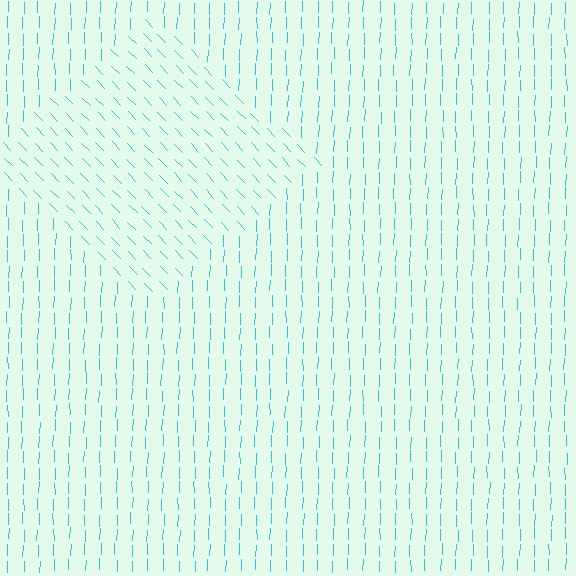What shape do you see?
I see a diamond.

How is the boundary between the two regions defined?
The boundary is defined purely by a change in line orientation (approximately 45 degrees difference). All lines are the same color and thickness.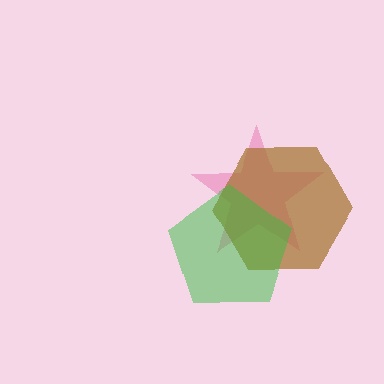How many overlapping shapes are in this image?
There are 3 overlapping shapes in the image.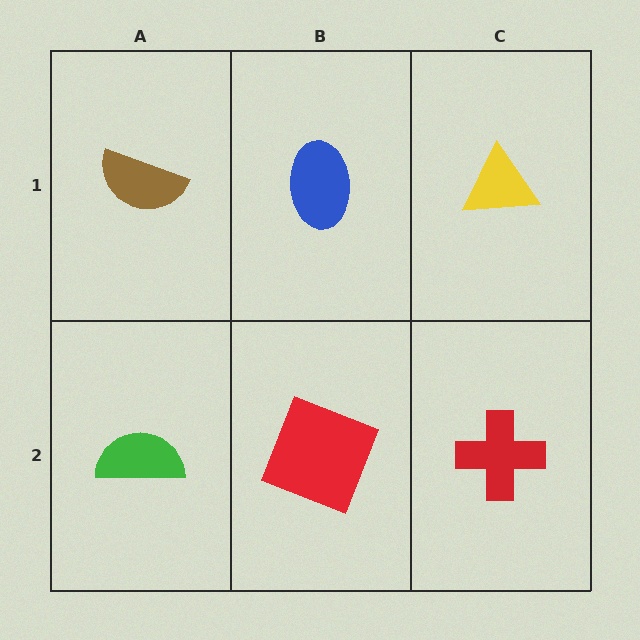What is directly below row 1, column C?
A red cross.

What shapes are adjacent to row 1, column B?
A red square (row 2, column B), a brown semicircle (row 1, column A), a yellow triangle (row 1, column C).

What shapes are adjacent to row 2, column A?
A brown semicircle (row 1, column A), a red square (row 2, column B).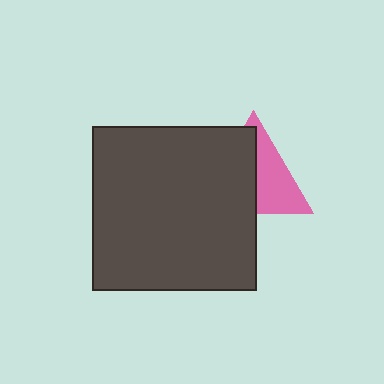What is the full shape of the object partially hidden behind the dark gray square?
The partially hidden object is a pink triangle.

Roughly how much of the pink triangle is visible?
About half of it is visible (roughly 46%).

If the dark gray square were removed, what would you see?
You would see the complete pink triangle.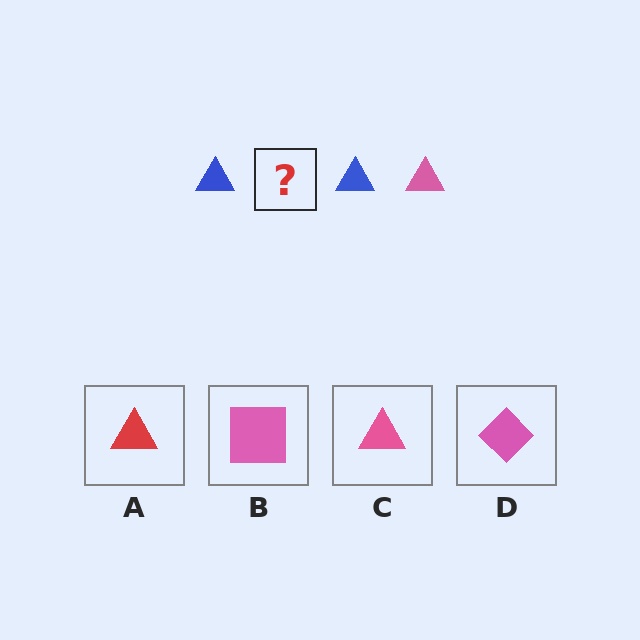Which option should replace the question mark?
Option C.